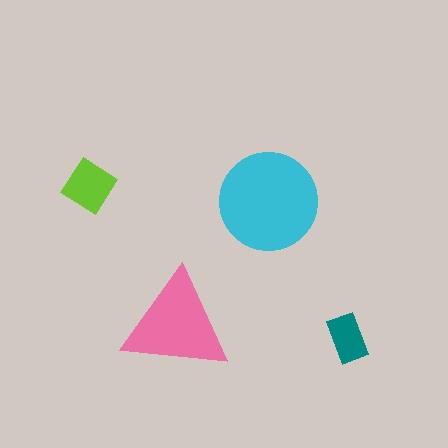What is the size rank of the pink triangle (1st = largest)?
2nd.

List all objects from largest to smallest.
The cyan circle, the pink triangle, the lime diamond, the teal rectangle.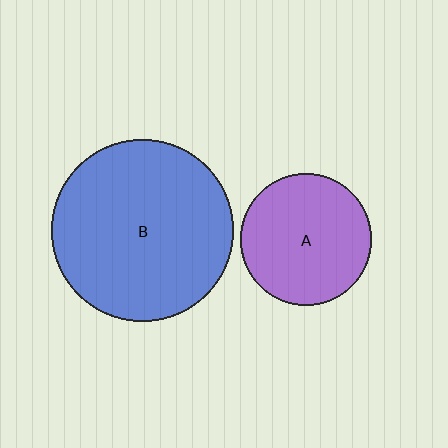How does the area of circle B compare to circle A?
Approximately 1.9 times.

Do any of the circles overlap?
No, none of the circles overlap.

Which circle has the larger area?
Circle B (blue).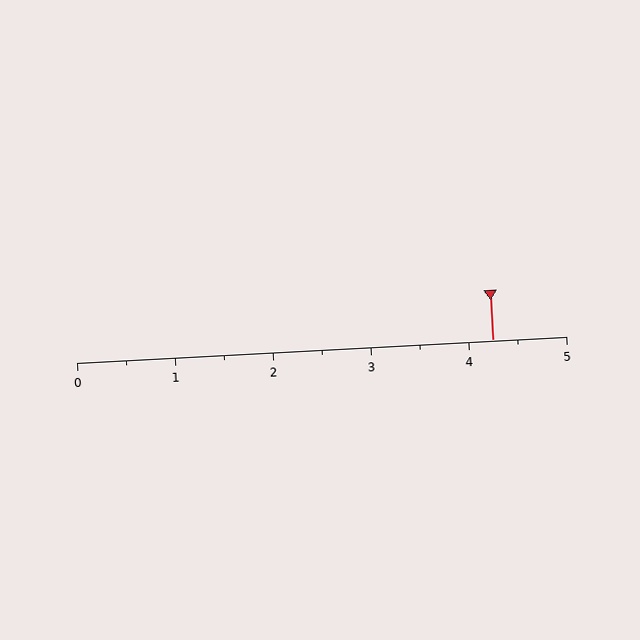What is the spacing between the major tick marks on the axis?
The major ticks are spaced 1 apart.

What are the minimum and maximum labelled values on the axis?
The axis runs from 0 to 5.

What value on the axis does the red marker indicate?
The marker indicates approximately 4.2.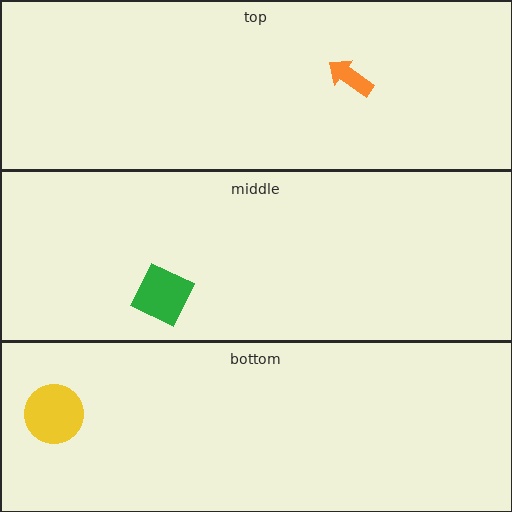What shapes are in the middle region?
The green square.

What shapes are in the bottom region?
The yellow circle.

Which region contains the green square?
The middle region.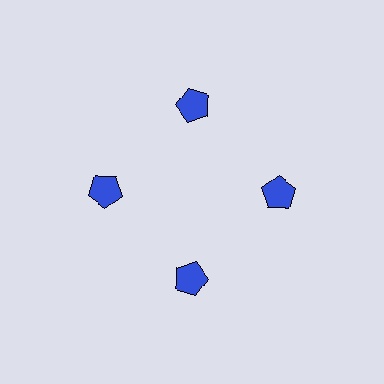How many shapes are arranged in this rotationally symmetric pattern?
There are 4 shapes, arranged in 4 groups of 1.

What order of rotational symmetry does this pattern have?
This pattern has 4-fold rotational symmetry.